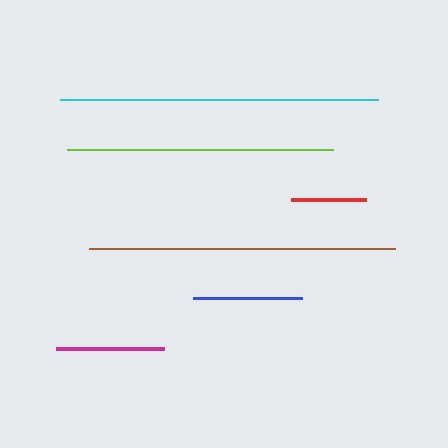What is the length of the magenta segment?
The magenta segment is approximately 108 pixels long.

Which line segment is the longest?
The cyan line is the longest at approximately 318 pixels.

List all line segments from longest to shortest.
From longest to shortest: cyan, brown, lime, blue, magenta, red.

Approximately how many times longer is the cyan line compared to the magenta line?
The cyan line is approximately 2.9 times the length of the magenta line.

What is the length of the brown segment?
The brown segment is approximately 306 pixels long.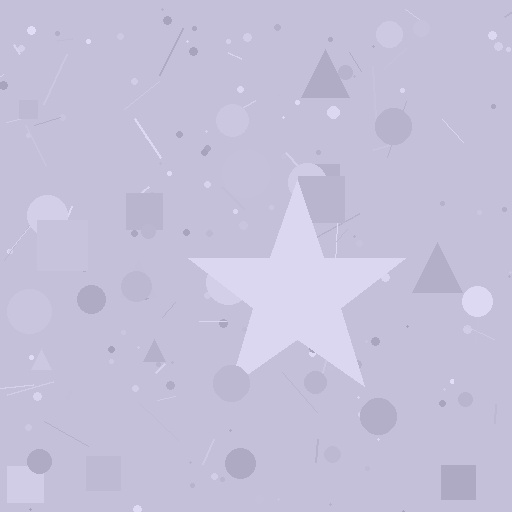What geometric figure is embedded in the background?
A star is embedded in the background.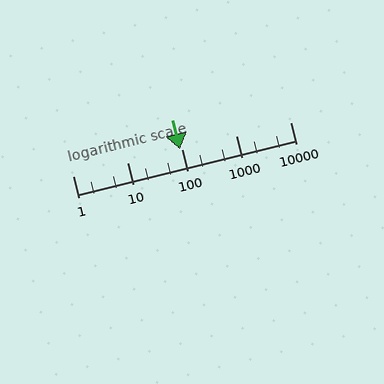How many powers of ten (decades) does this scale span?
The scale spans 4 decades, from 1 to 10000.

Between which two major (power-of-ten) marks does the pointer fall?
The pointer is between 10 and 100.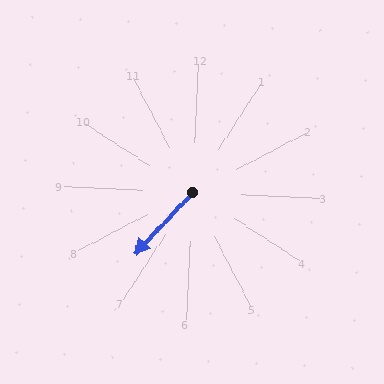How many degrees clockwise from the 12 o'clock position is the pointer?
Approximately 220 degrees.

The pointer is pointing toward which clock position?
Roughly 7 o'clock.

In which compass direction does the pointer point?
Southwest.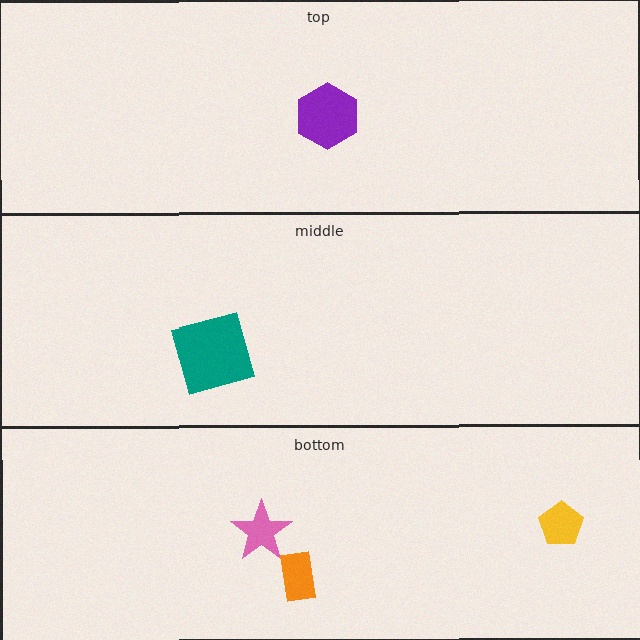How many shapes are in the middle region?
1.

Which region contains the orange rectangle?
The bottom region.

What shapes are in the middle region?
The teal square.